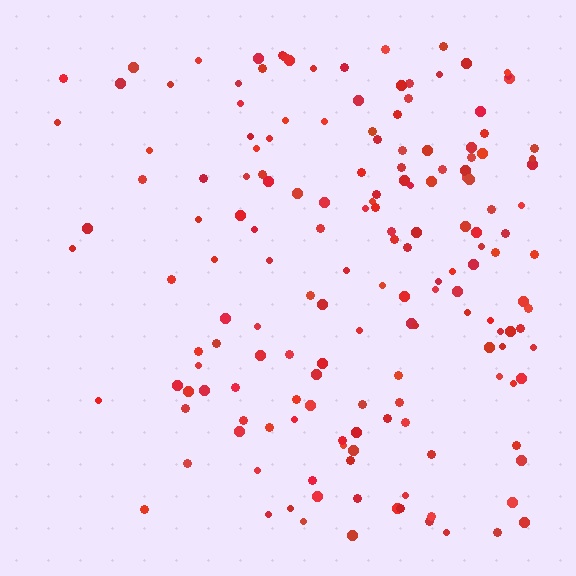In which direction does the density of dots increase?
From left to right, with the right side densest.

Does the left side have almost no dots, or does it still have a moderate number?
Still a moderate number, just noticeably fewer than the right.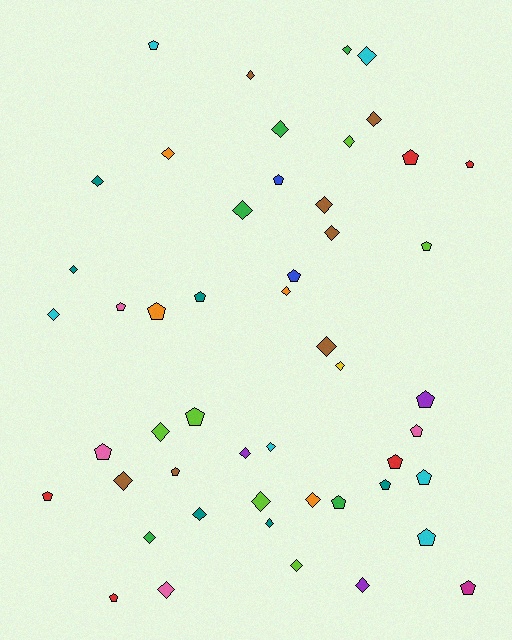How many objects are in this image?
There are 50 objects.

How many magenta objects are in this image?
There is 1 magenta object.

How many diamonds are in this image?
There are 28 diamonds.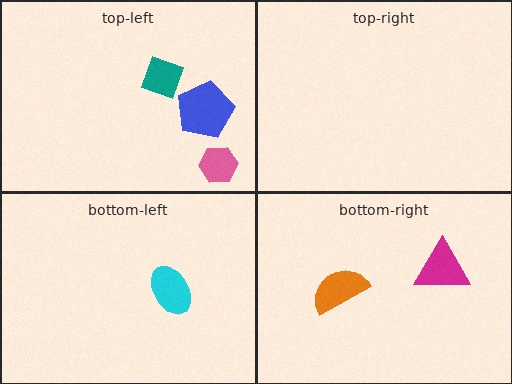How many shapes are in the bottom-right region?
2.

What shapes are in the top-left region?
The teal diamond, the pink hexagon, the blue pentagon.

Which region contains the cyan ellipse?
The bottom-left region.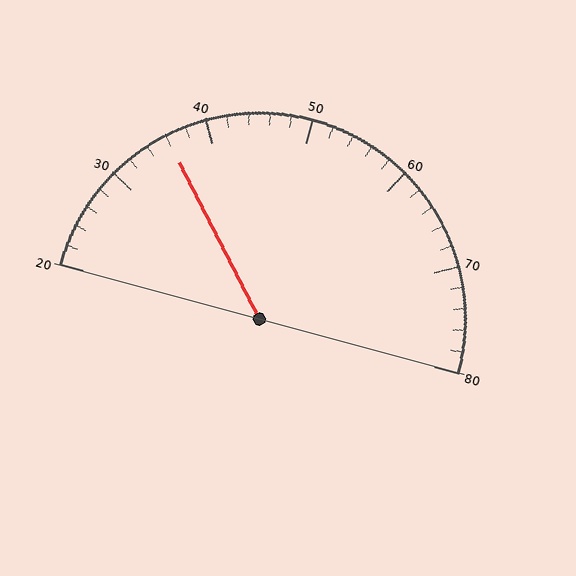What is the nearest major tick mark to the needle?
The nearest major tick mark is 40.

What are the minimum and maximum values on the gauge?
The gauge ranges from 20 to 80.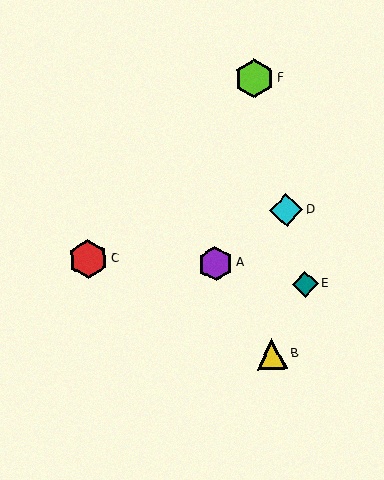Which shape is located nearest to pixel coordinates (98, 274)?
The red hexagon (labeled C) at (88, 259) is nearest to that location.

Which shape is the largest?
The red hexagon (labeled C) is the largest.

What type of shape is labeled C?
Shape C is a red hexagon.